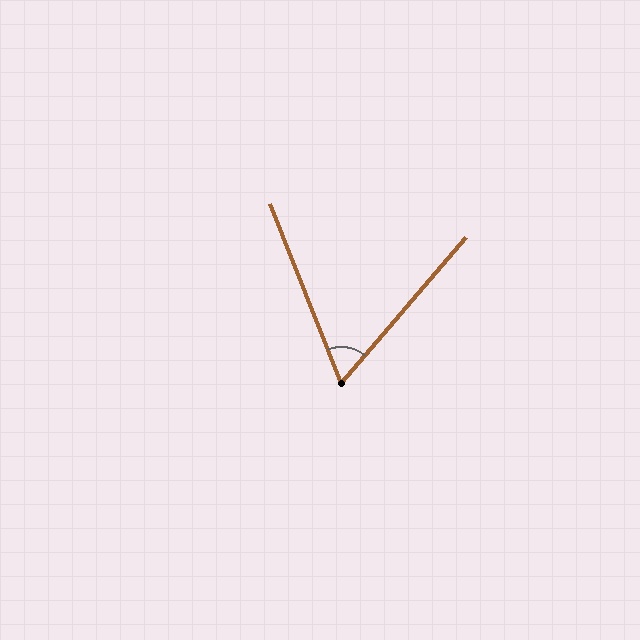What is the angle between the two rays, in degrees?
Approximately 62 degrees.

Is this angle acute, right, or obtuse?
It is acute.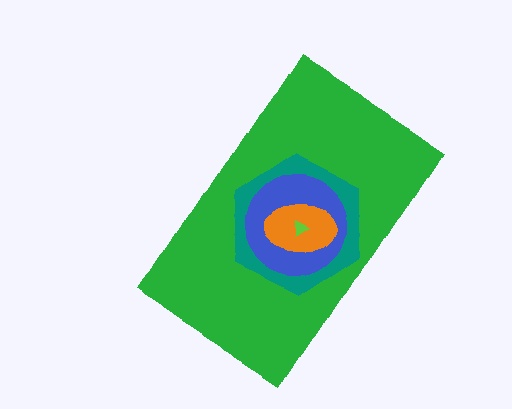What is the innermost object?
The lime triangle.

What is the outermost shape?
The green rectangle.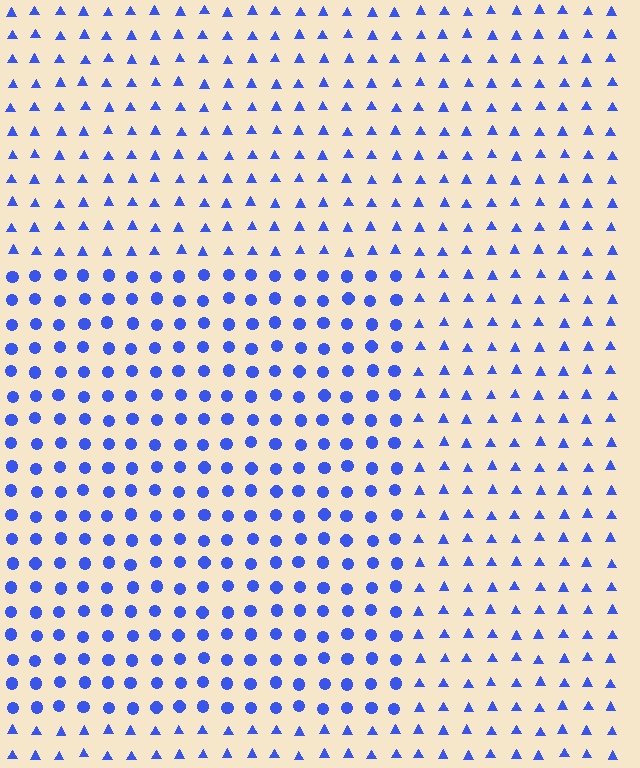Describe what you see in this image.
The image is filled with small blue elements arranged in a uniform grid. A rectangle-shaped region contains circles, while the surrounding area contains triangles. The boundary is defined purely by the change in element shape.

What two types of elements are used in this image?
The image uses circles inside the rectangle region and triangles outside it.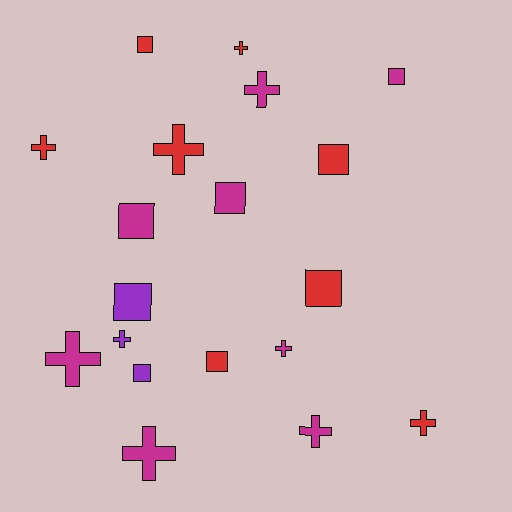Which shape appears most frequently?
Cross, with 10 objects.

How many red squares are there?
There are 4 red squares.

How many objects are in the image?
There are 19 objects.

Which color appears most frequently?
Red, with 8 objects.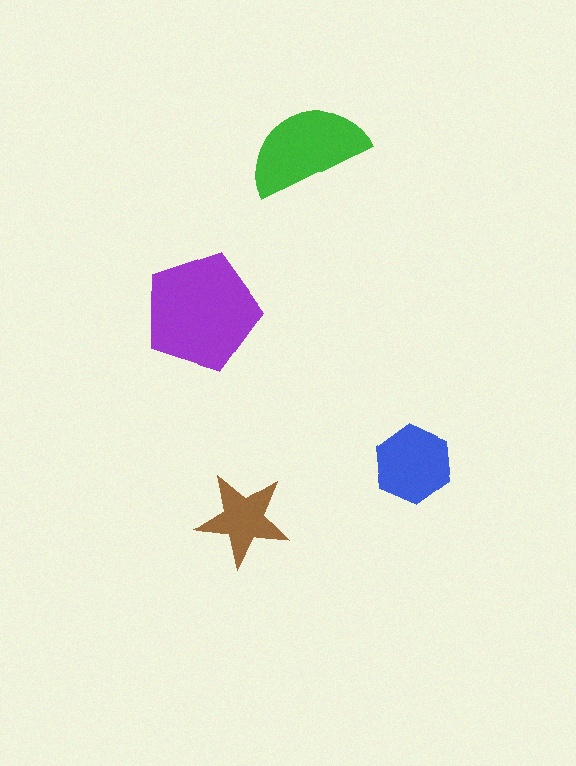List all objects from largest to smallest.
The purple pentagon, the green semicircle, the blue hexagon, the brown star.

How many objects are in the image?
There are 4 objects in the image.